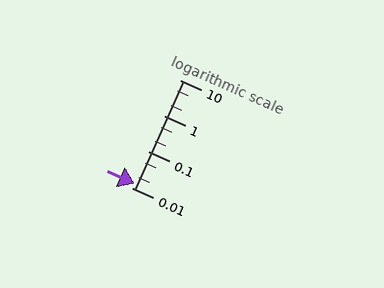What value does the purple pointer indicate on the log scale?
The pointer indicates approximately 0.013.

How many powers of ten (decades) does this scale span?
The scale spans 3 decades, from 0.01 to 10.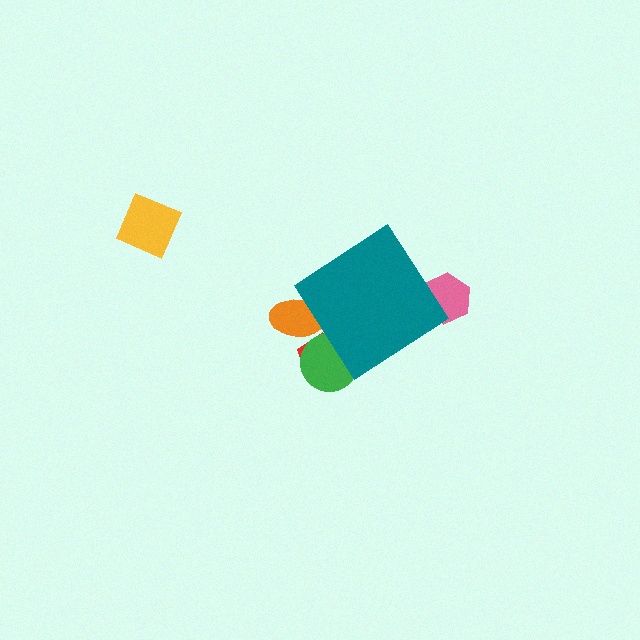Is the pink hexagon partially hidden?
Yes, the pink hexagon is partially hidden behind the teal diamond.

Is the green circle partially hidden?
Yes, the green circle is partially hidden behind the teal diamond.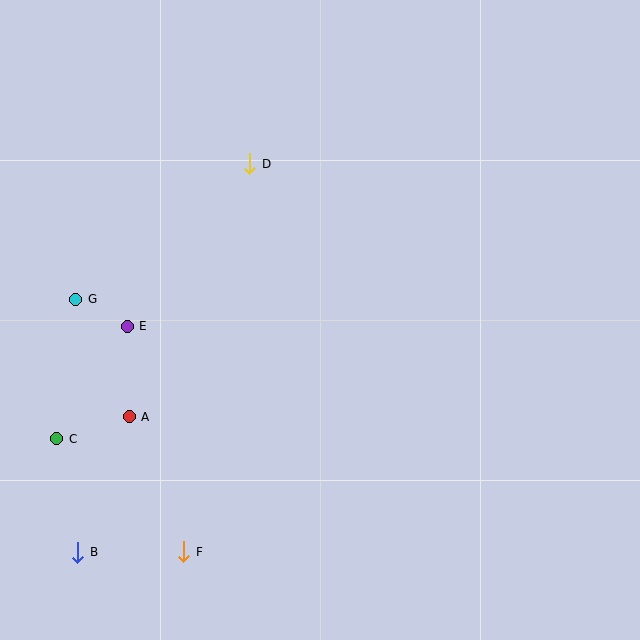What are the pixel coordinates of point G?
Point G is at (76, 299).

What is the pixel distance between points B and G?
The distance between B and G is 253 pixels.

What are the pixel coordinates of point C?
Point C is at (57, 439).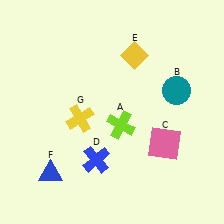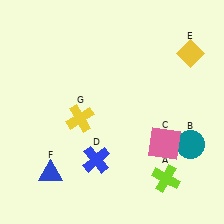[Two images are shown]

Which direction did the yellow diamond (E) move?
The yellow diamond (E) moved right.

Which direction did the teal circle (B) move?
The teal circle (B) moved down.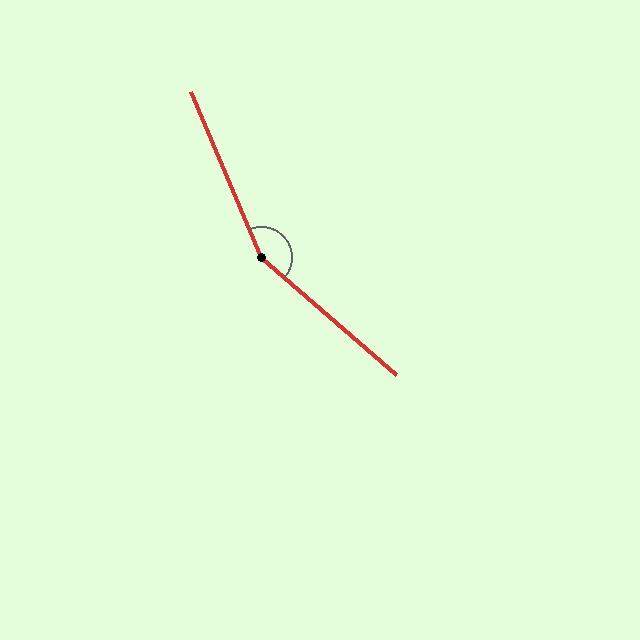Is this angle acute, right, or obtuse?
It is obtuse.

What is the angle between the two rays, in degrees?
Approximately 154 degrees.